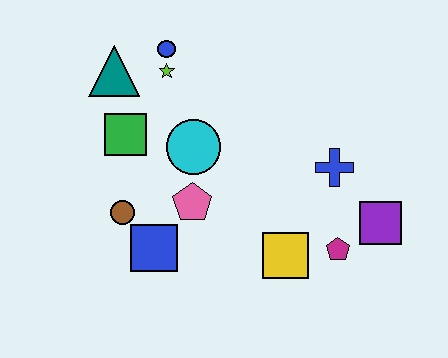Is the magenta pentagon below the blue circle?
Yes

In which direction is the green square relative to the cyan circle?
The green square is to the left of the cyan circle.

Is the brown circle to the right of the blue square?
No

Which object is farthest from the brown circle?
The purple square is farthest from the brown circle.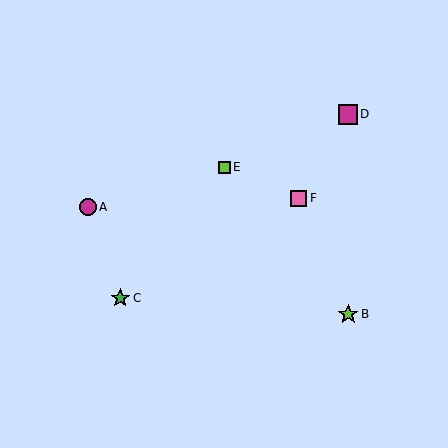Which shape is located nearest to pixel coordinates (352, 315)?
The lime star (labeled B) at (348, 314) is nearest to that location.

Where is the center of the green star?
The center of the green star is at (120, 298).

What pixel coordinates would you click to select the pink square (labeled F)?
Click at (299, 198) to select the pink square F.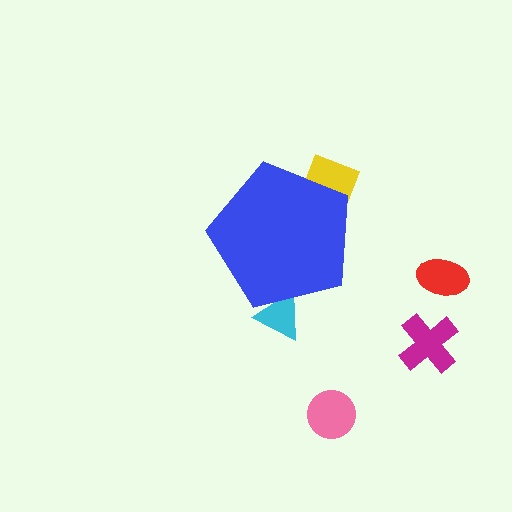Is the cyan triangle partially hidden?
Yes, the cyan triangle is partially hidden behind the blue pentagon.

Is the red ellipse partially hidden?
No, the red ellipse is fully visible.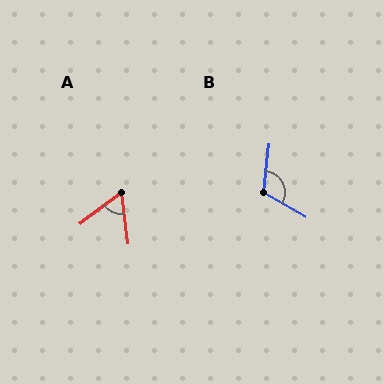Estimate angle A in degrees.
Approximately 61 degrees.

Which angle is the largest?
B, at approximately 114 degrees.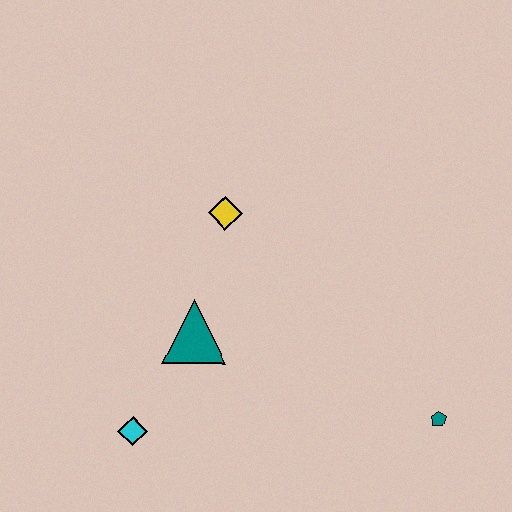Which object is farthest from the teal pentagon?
The cyan diamond is farthest from the teal pentagon.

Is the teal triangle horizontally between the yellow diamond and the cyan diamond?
Yes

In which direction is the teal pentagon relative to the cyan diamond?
The teal pentagon is to the right of the cyan diamond.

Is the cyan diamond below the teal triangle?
Yes